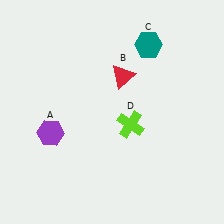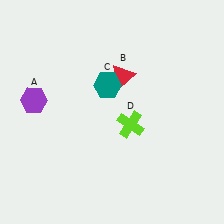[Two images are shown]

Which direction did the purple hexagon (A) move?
The purple hexagon (A) moved up.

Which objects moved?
The objects that moved are: the purple hexagon (A), the teal hexagon (C).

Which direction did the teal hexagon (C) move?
The teal hexagon (C) moved left.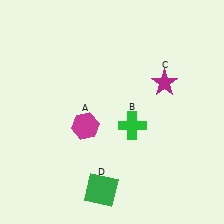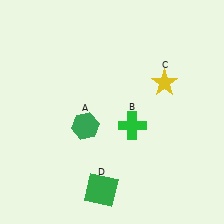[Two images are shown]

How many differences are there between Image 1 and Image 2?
There are 2 differences between the two images.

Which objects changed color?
A changed from magenta to green. C changed from magenta to yellow.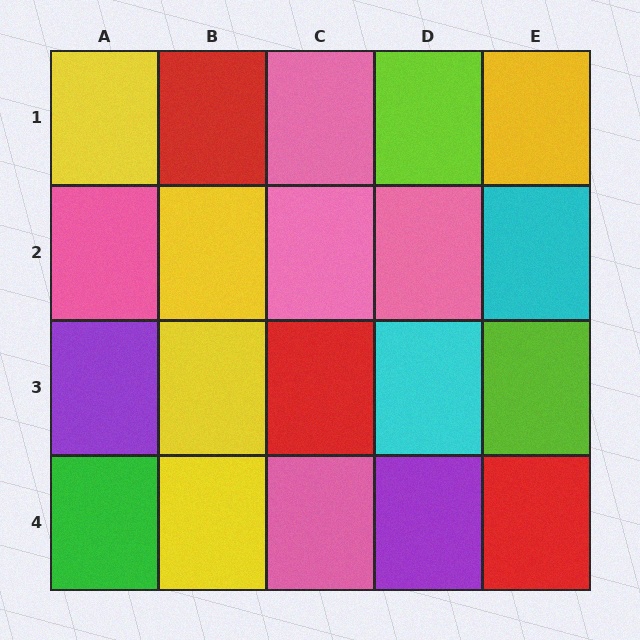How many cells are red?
3 cells are red.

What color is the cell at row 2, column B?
Yellow.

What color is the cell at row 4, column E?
Red.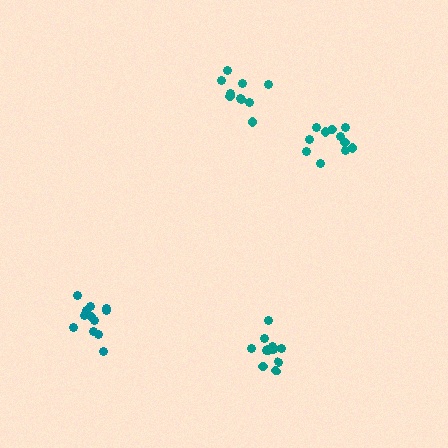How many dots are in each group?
Group 1: 12 dots, Group 2: 12 dots, Group 3: 11 dots, Group 4: 10 dots (45 total).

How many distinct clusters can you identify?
There are 4 distinct clusters.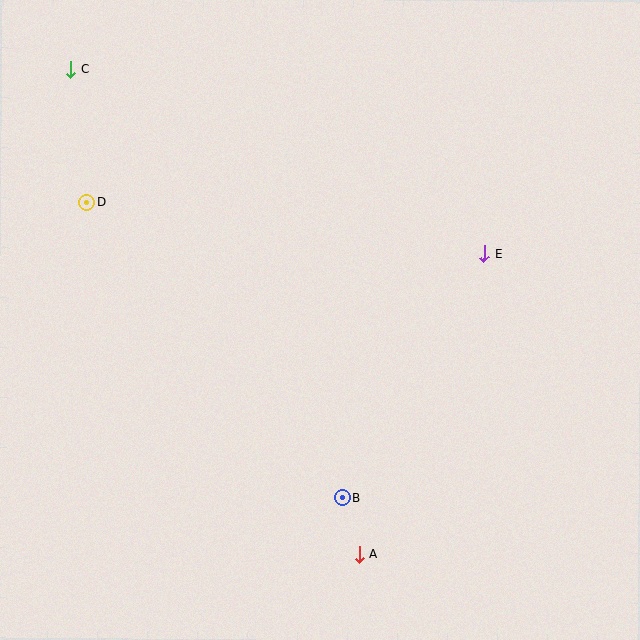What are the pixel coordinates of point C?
Point C is at (71, 69).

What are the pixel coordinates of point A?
Point A is at (360, 554).